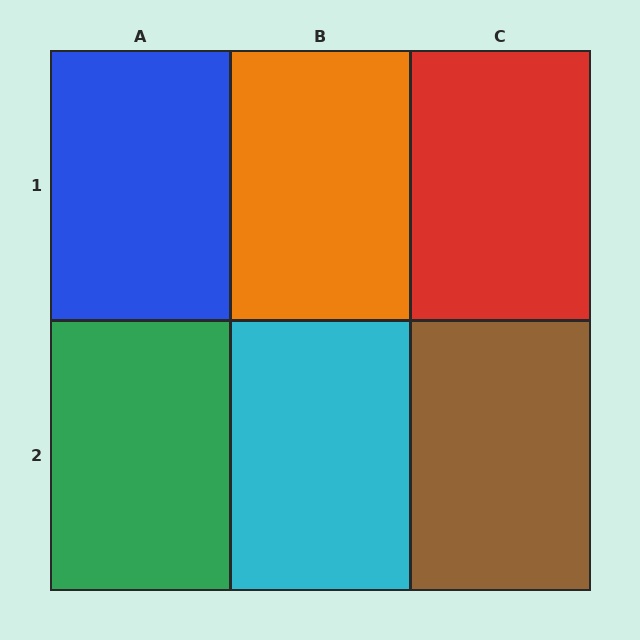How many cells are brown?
1 cell is brown.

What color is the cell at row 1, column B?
Orange.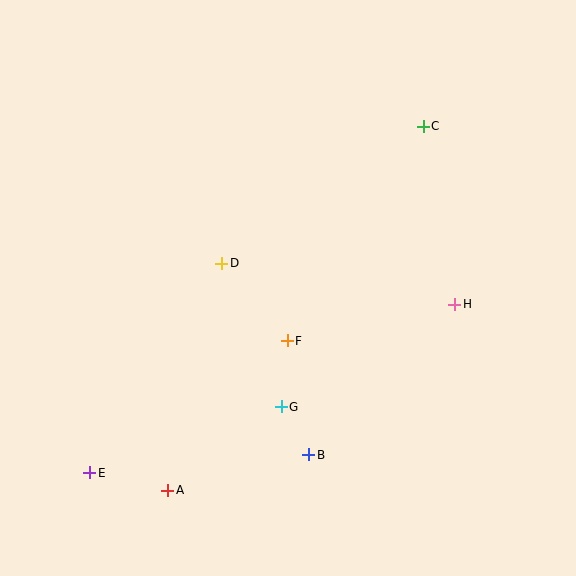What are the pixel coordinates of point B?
Point B is at (309, 455).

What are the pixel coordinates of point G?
Point G is at (281, 407).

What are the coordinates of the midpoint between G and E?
The midpoint between G and E is at (185, 440).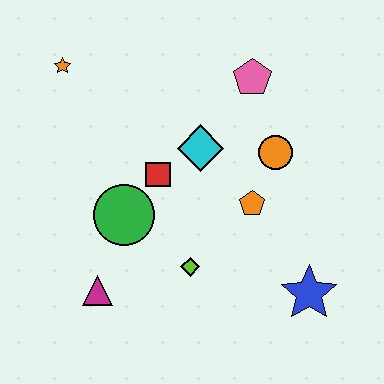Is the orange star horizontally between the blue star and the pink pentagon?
No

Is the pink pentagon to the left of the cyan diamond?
No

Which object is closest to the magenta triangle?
The green circle is closest to the magenta triangle.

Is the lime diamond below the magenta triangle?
No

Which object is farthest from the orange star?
The blue star is farthest from the orange star.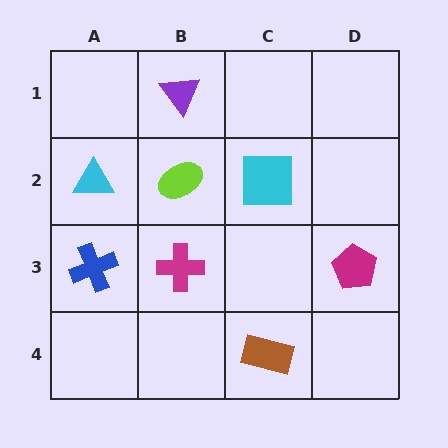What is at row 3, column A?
A blue cross.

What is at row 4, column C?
A brown rectangle.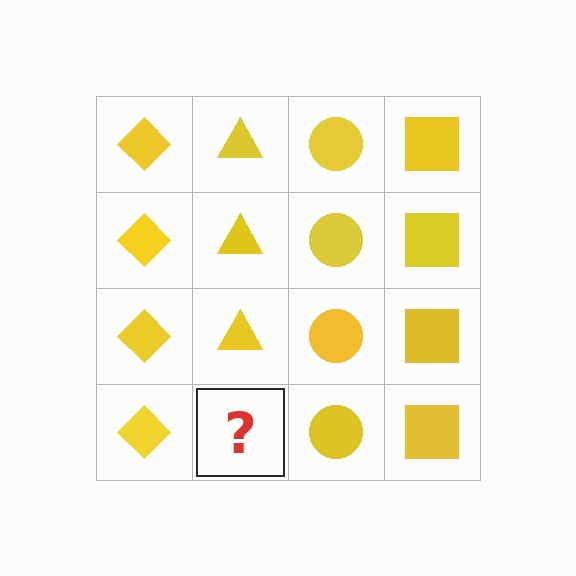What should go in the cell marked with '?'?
The missing cell should contain a yellow triangle.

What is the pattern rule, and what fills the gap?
The rule is that each column has a consistent shape. The gap should be filled with a yellow triangle.